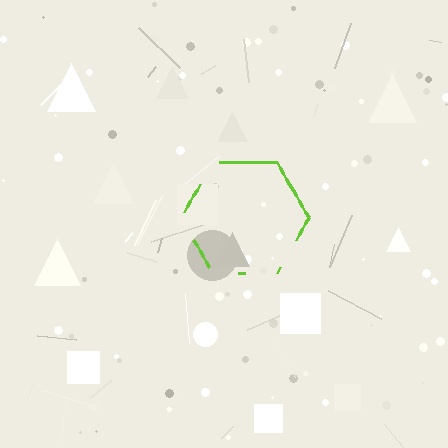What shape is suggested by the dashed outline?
The dashed outline suggests a hexagon.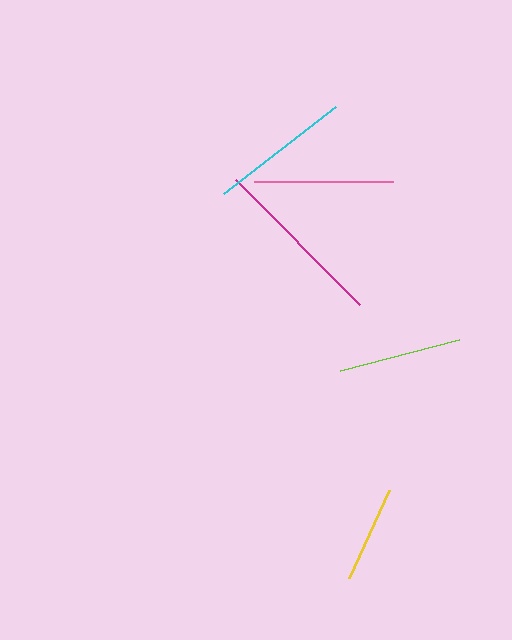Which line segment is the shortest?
The yellow line is the shortest at approximately 96 pixels.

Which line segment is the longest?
The magenta line is the longest at approximately 176 pixels.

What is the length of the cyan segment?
The cyan segment is approximately 142 pixels long.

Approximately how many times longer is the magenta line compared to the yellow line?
The magenta line is approximately 1.8 times the length of the yellow line.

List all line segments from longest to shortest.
From longest to shortest: magenta, cyan, pink, lime, yellow.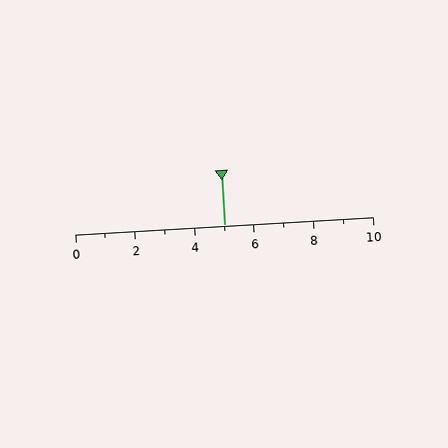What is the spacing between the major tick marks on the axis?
The major ticks are spaced 2 apart.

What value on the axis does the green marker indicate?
The marker indicates approximately 5.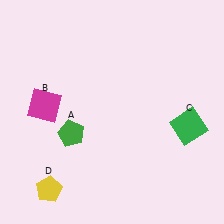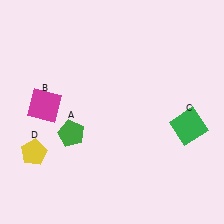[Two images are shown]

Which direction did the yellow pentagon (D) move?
The yellow pentagon (D) moved up.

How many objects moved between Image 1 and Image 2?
1 object moved between the two images.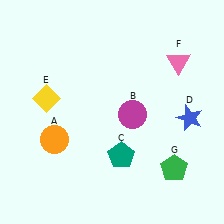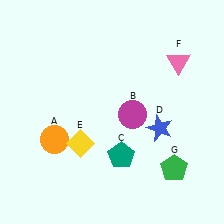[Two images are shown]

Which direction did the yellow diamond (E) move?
The yellow diamond (E) moved down.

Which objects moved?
The objects that moved are: the blue star (D), the yellow diamond (E).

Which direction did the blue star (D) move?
The blue star (D) moved left.